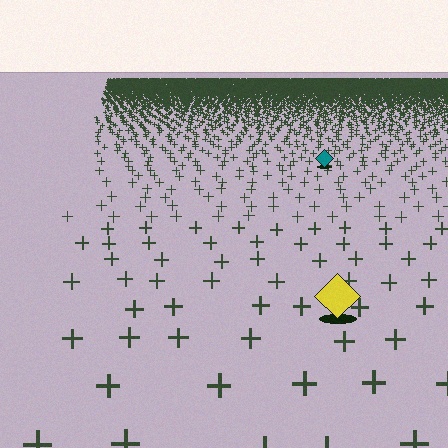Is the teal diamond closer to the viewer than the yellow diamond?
No. The yellow diamond is closer — you can tell from the texture gradient: the ground texture is coarser near it.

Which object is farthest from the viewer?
The teal diamond is farthest from the viewer. It appears smaller and the ground texture around it is denser.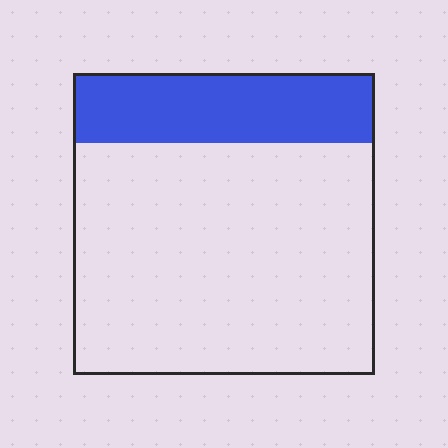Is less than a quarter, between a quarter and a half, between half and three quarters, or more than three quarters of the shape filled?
Less than a quarter.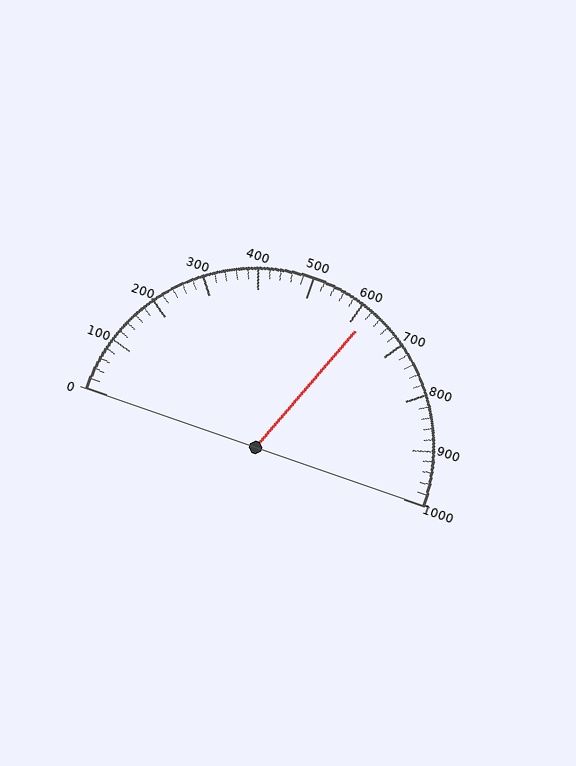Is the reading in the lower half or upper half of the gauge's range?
The reading is in the upper half of the range (0 to 1000).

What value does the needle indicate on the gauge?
The needle indicates approximately 620.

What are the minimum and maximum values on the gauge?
The gauge ranges from 0 to 1000.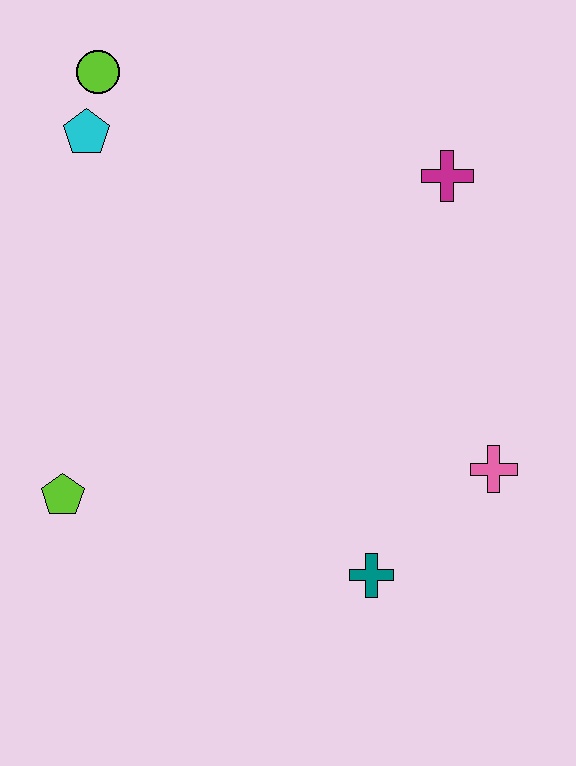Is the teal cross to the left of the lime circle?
No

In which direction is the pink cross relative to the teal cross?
The pink cross is to the right of the teal cross.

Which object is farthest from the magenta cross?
The lime pentagon is farthest from the magenta cross.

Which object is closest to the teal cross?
The pink cross is closest to the teal cross.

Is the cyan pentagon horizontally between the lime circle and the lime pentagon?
Yes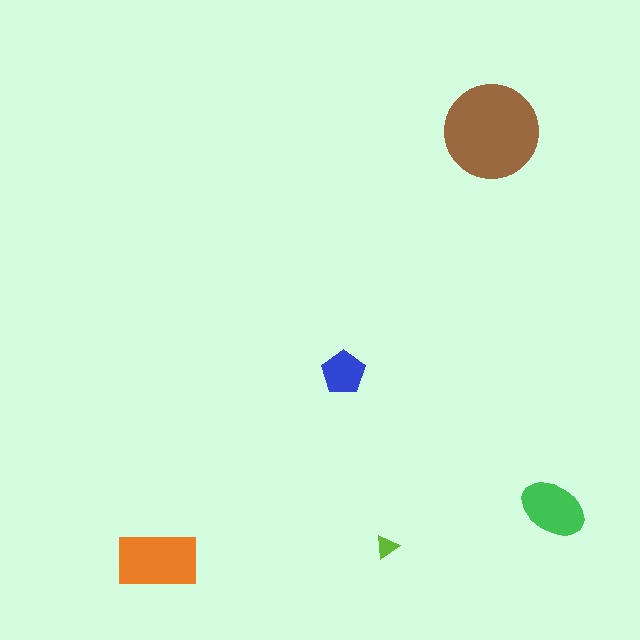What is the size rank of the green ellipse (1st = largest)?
3rd.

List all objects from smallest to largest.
The lime triangle, the blue pentagon, the green ellipse, the orange rectangle, the brown circle.